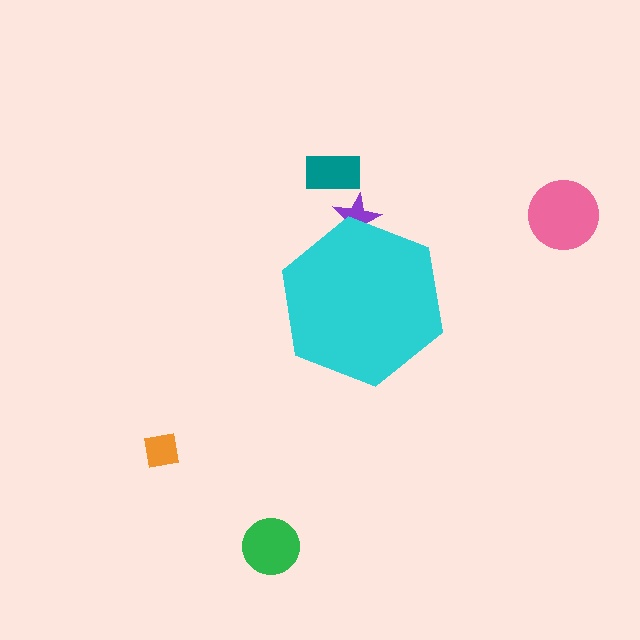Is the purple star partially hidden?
Yes, the purple star is partially hidden behind the cyan hexagon.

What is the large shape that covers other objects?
A cyan hexagon.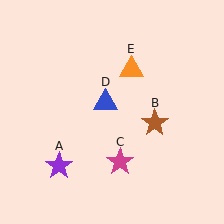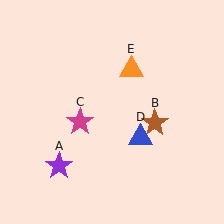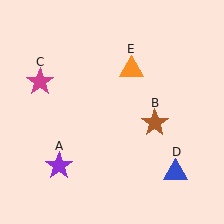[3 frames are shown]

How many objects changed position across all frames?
2 objects changed position: magenta star (object C), blue triangle (object D).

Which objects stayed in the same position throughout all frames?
Purple star (object A) and brown star (object B) and orange triangle (object E) remained stationary.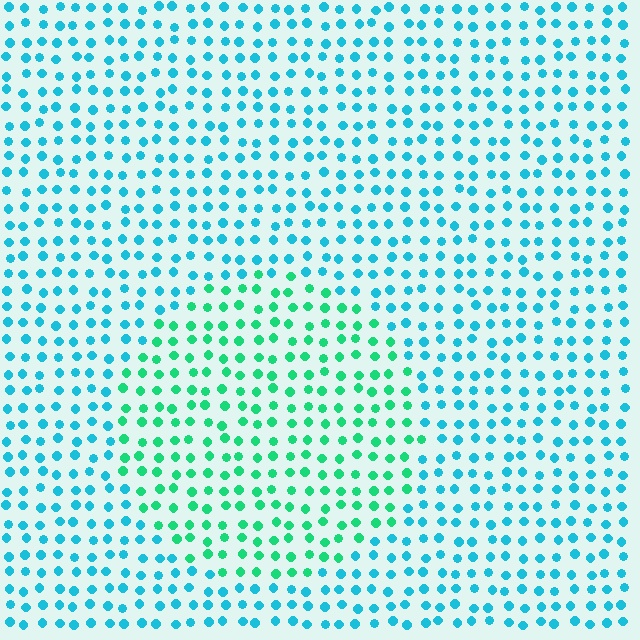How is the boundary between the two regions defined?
The boundary is defined purely by a slight shift in hue (about 38 degrees). Spacing, size, and orientation are identical on both sides.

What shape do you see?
I see a circle.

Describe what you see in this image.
The image is filled with small cyan elements in a uniform arrangement. A circle-shaped region is visible where the elements are tinted to a slightly different hue, forming a subtle color boundary.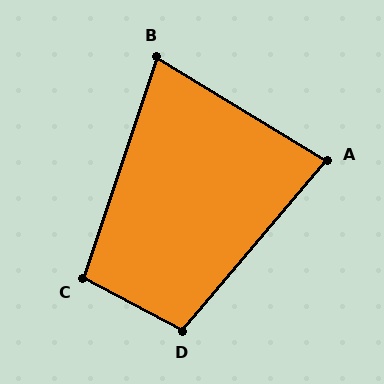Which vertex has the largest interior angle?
D, at approximately 103 degrees.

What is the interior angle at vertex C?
Approximately 99 degrees (obtuse).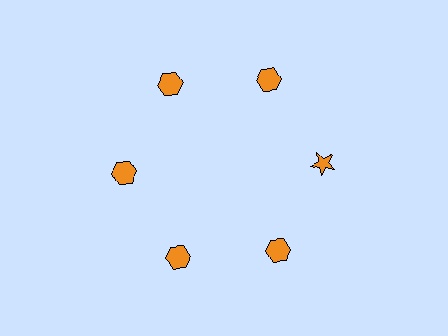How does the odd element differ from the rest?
It has a different shape: star instead of hexagon.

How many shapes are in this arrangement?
There are 6 shapes arranged in a ring pattern.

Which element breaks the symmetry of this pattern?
The orange star at roughly the 3 o'clock position breaks the symmetry. All other shapes are orange hexagons.